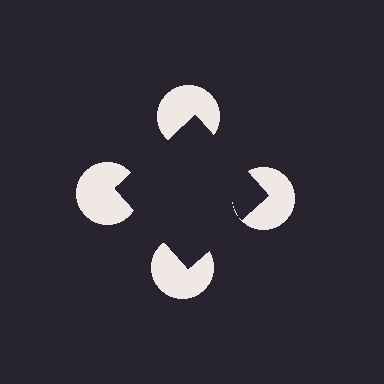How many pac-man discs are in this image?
There are 4 — one at each vertex of the illusory square.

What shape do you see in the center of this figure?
An illusory square — its edges are inferred from the aligned wedge cuts in the pac-man discs, not physically drawn.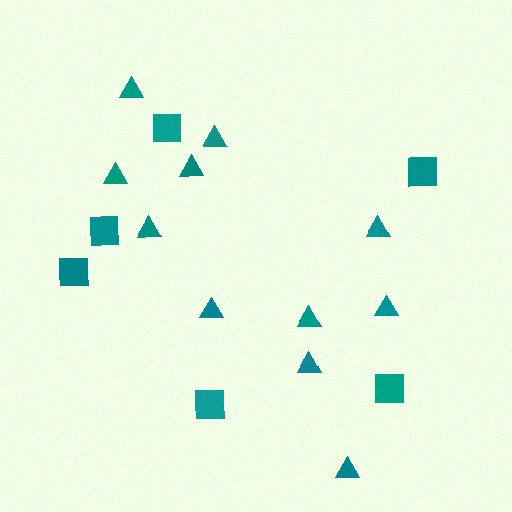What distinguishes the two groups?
There are 2 groups: one group of triangles (11) and one group of squares (6).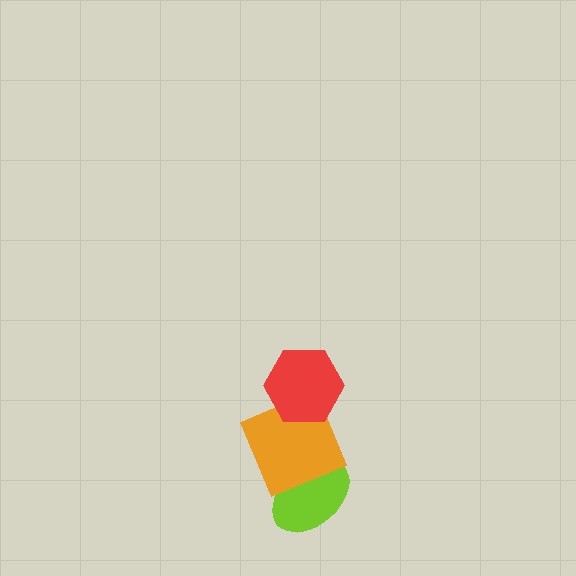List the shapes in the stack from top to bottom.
From top to bottom: the red hexagon, the orange square, the lime ellipse.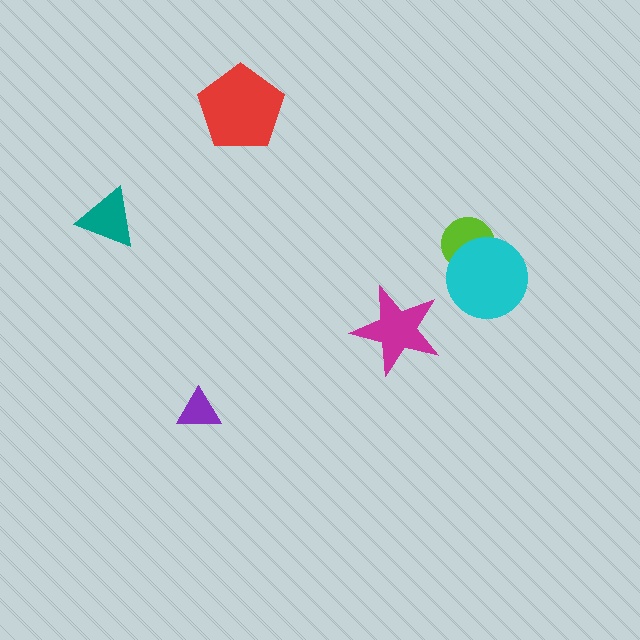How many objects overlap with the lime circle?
1 object overlaps with the lime circle.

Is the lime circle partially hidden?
Yes, it is partially covered by another shape.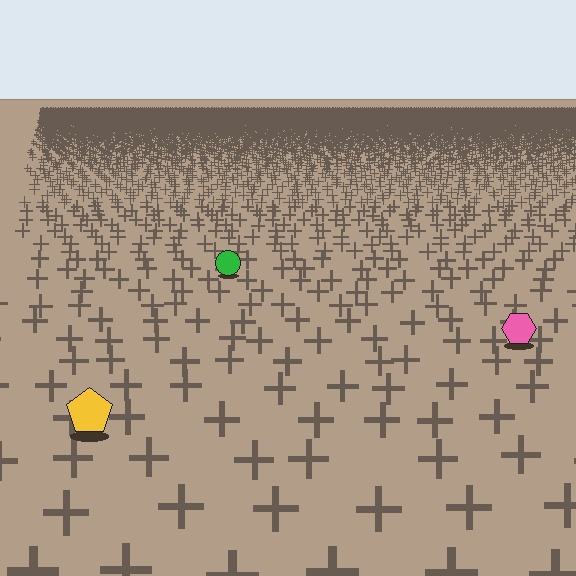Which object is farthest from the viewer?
The green circle is farthest from the viewer. It appears smaller and the ground texture around it is denser.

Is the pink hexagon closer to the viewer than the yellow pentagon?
No. The yellow pentagon is closer — you can tell from the texture gradient: the ground texture is coarser near it.